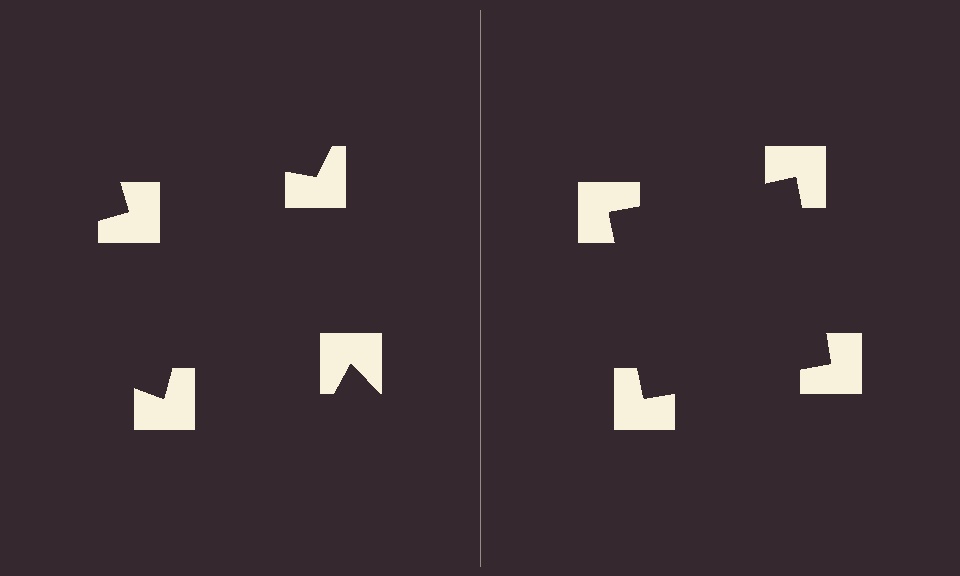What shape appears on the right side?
An illusory square.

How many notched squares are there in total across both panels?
8 — 4 on each side.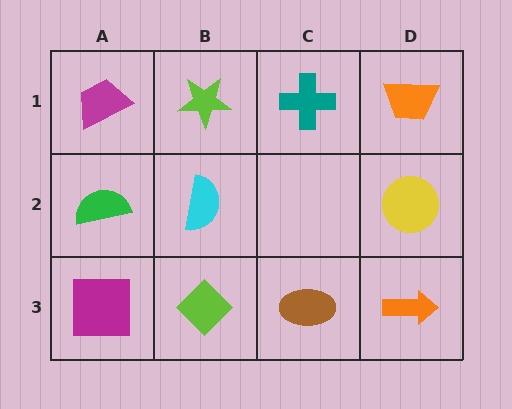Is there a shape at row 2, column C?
No, that cell is empty.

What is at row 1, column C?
A teal cross.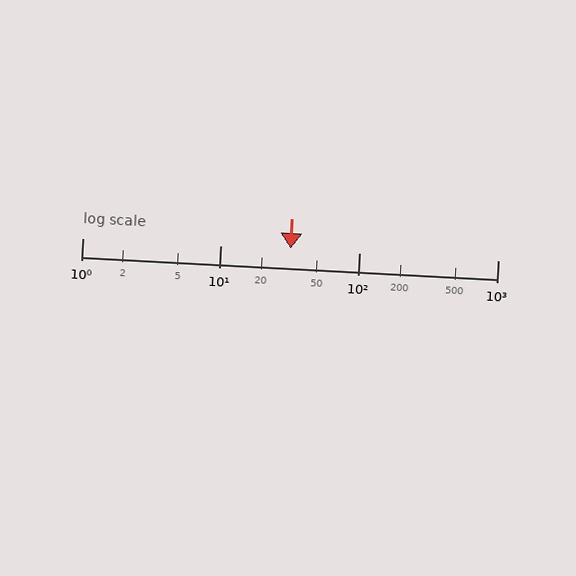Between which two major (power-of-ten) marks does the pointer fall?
The pointer is between 10 and 100.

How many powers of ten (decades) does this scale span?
The scale spans 3 decades, from 1 to 1000.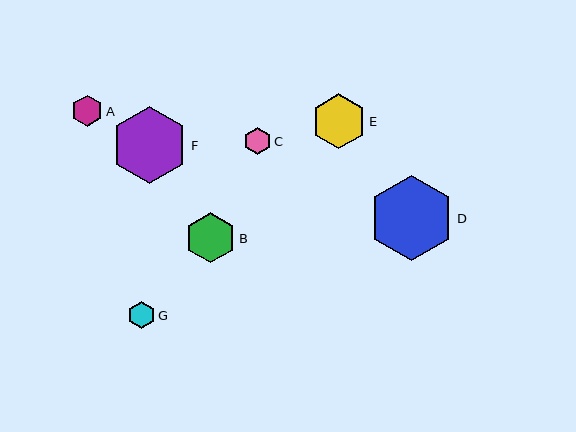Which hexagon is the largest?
Hexagon D is the largest with a size of approximately 85 pixels.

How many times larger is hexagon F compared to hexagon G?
Hexagon F is approximately 2.8 times the size of hexagon G.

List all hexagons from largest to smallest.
From largest to smallest: D, F, E, B, A, G, C.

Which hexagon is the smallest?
Hexagon C is the smallest with a size of approximately 27 pixels.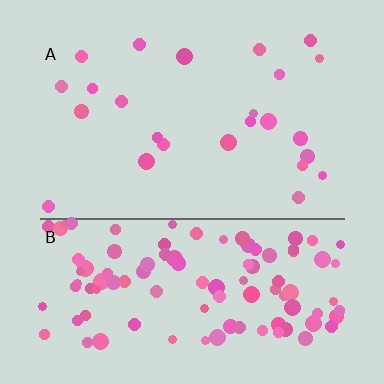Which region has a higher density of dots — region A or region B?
B (the bottom).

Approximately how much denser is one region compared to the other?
Approximately 4.5× — region B over region A.